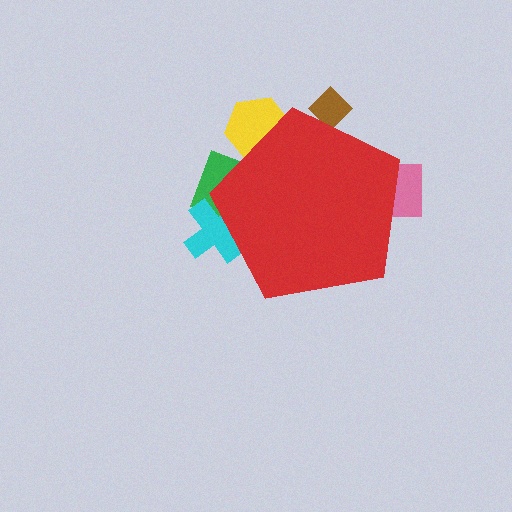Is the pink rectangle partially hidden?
Yes, the pink rectangle is partially hidden behind the red pentagon.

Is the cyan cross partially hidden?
Yes, the cyan cross is partially hidden behind the red pentagon.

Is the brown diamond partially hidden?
Yes, the brown diamond is partially hidden behind the red pentagon.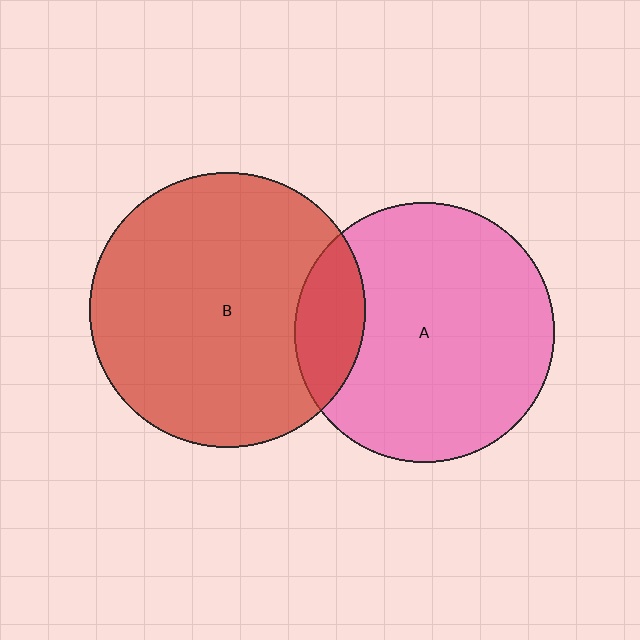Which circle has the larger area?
Circle B (red).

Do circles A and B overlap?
Yes.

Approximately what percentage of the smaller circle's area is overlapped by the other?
Approximately 15%.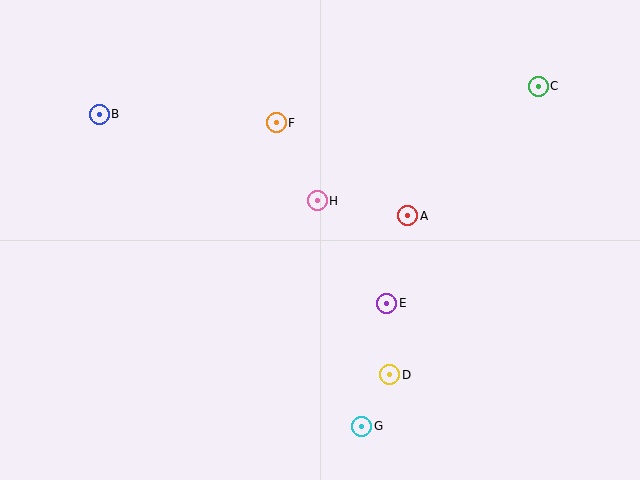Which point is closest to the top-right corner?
Point C is closest to the top-right corner.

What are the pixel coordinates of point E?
Point E is at (387, 303).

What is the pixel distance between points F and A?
The distance between F and A is 161 pixels.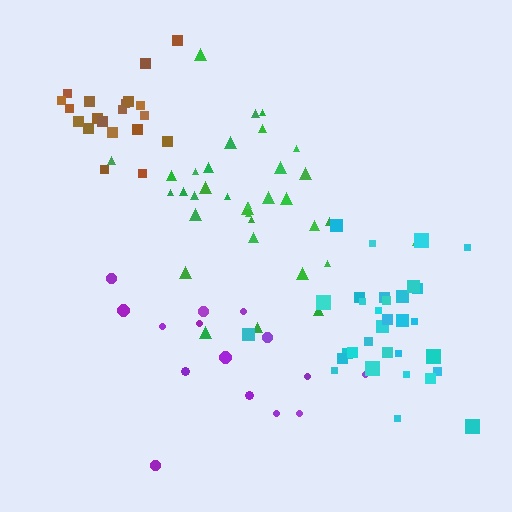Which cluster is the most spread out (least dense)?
Purple.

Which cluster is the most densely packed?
Brown.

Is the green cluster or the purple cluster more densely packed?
Green.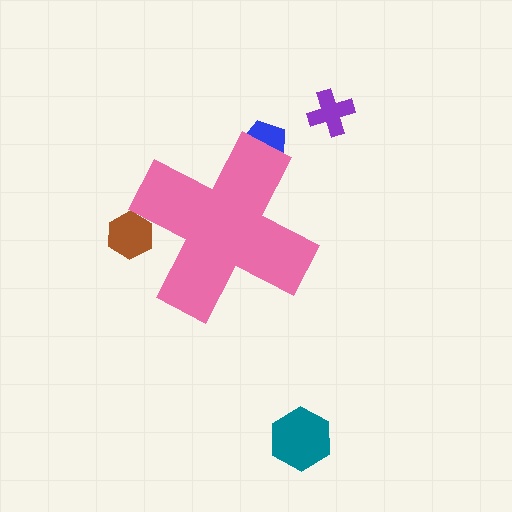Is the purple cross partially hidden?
No, the purple cross is fully visible.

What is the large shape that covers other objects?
A pink cross.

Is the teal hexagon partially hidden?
No, the teal hexagon is fully visible.